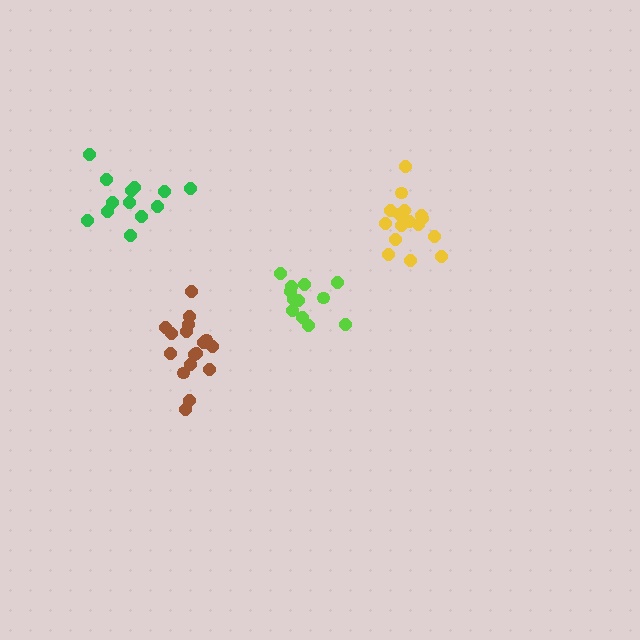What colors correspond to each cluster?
The clusters are colored: brown, lime, yellow, green.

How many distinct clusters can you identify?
There are 4 distinct clusters.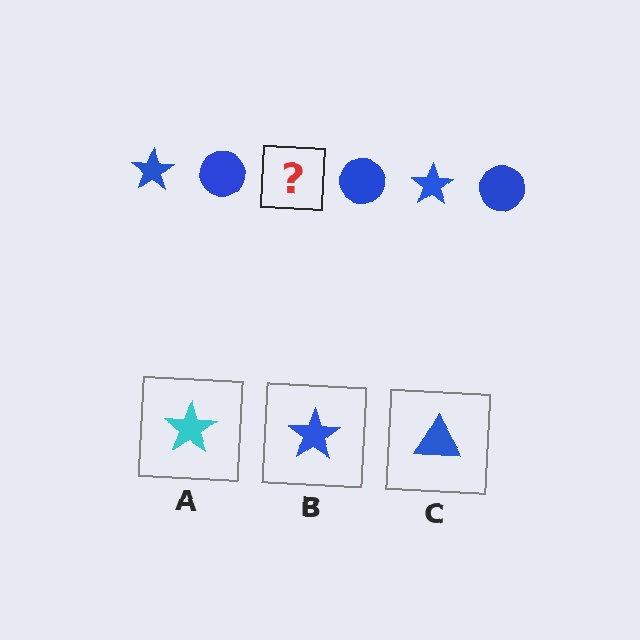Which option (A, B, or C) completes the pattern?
B.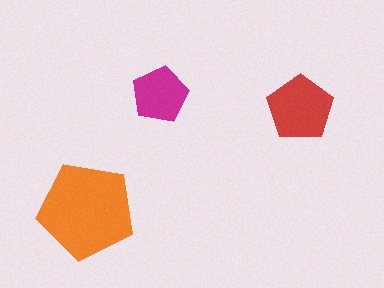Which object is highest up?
The magenta pentagon is topmost.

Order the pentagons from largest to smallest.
the orange one, the red one, the magenta one.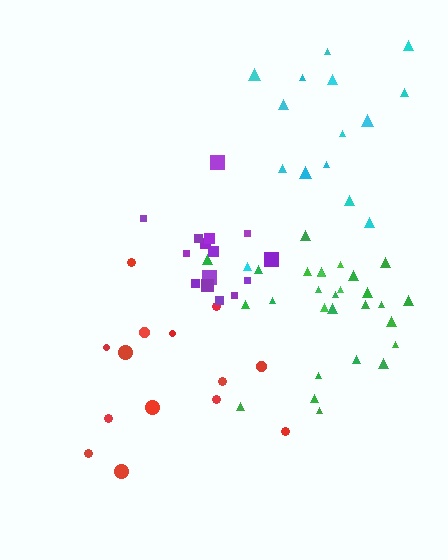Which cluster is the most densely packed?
Purple.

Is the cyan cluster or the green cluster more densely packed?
Green.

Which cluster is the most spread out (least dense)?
Red.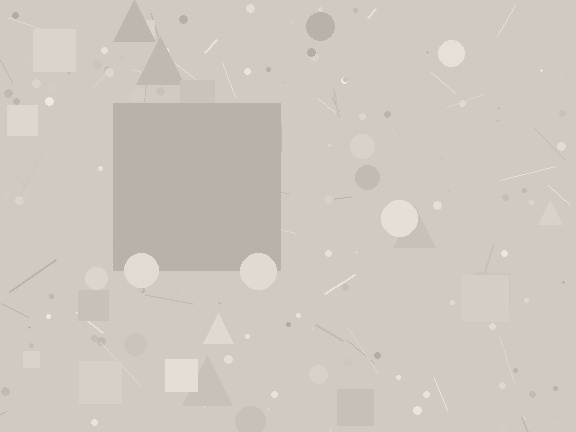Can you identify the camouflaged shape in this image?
The camouflaged shape is a square.